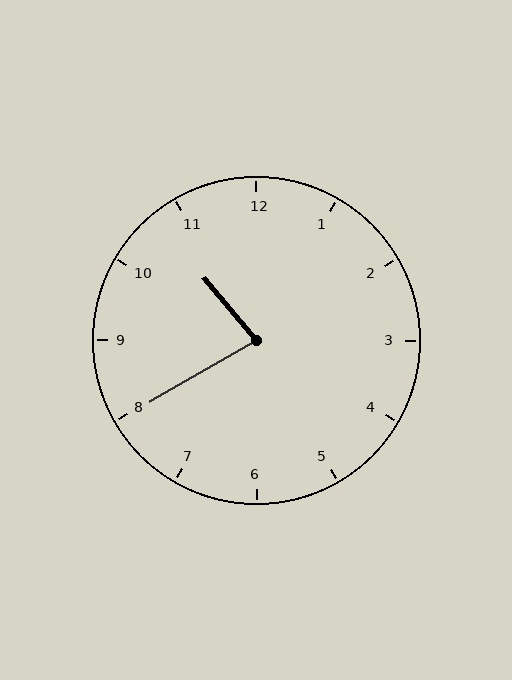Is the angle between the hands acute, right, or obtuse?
It is acute.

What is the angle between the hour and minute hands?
Approximately 80 degrees.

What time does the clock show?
10:40.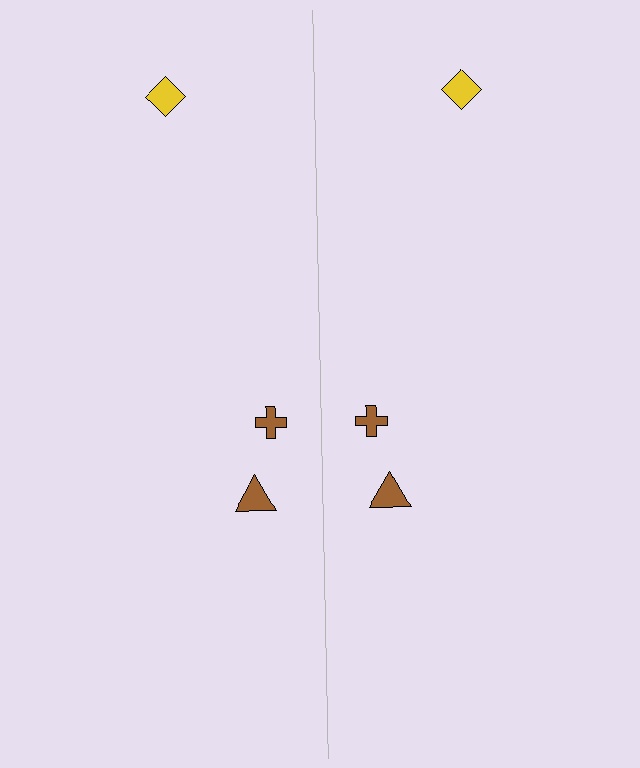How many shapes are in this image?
There are 6 shapes in this image.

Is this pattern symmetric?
Yes, this pattern has bilateral (reflection) symmetry.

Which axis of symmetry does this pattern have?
The pattern has a vertical axis of symmetry running through the center of the image.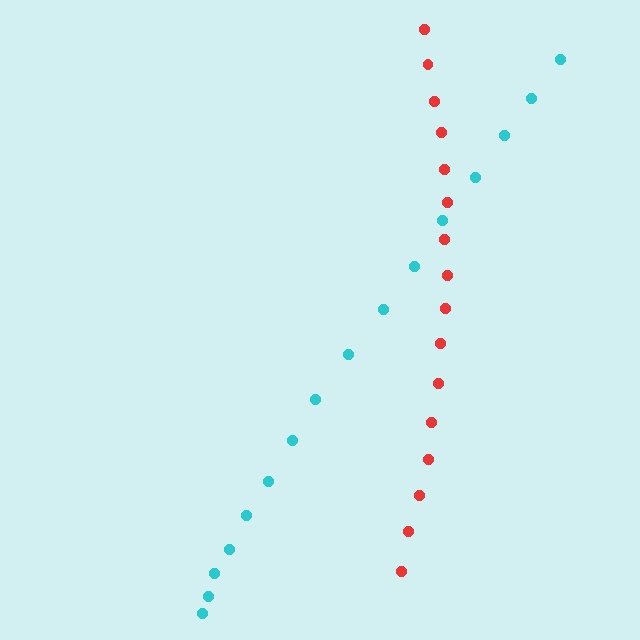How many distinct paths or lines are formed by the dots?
There are 2 distinct paths.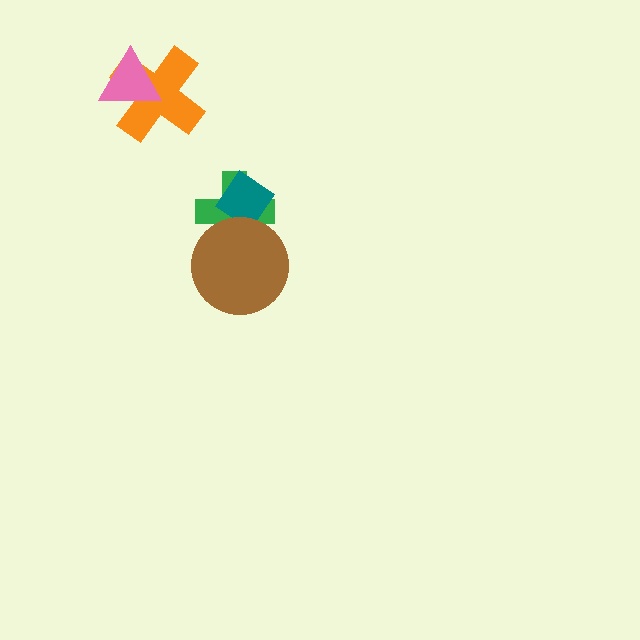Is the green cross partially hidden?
Yes, it is partially covered by another shape.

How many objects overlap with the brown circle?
2 objects overlap with the brown circle.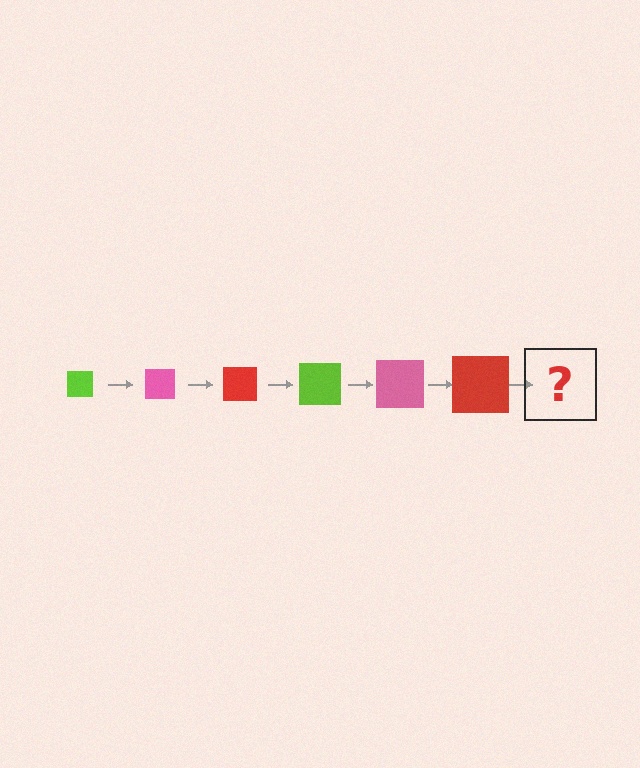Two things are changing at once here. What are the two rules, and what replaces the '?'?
The two rules are that the square grows larger each step and the color cycles through lime, pink, and red. The '?' should be a lime square, larger than the previous one.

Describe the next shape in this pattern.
It should be a lime square, larger than the previous one.